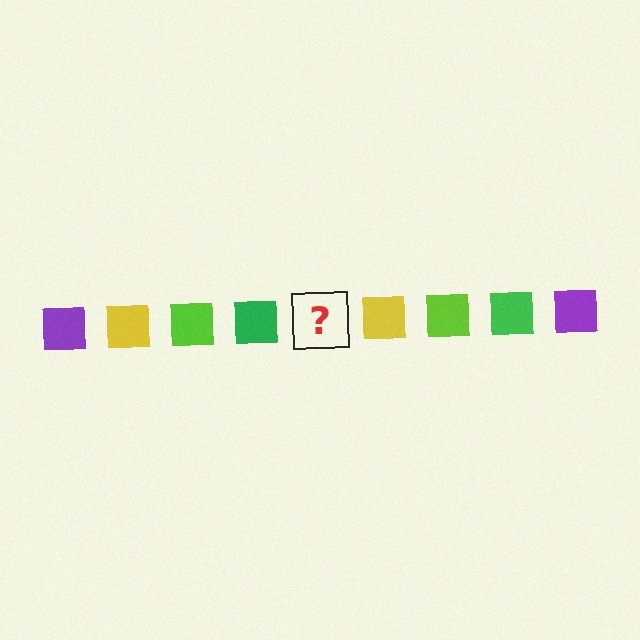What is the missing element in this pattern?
The missing element is a purple square.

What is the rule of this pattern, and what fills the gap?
The rule is that the pattern cycles through purple, yellow, lime, green squares. The gap should be filled with a purple square.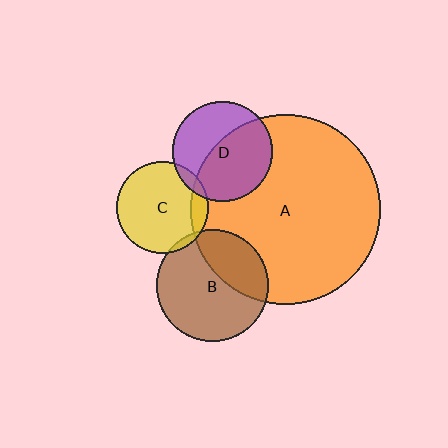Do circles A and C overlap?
Yes.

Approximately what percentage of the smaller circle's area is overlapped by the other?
Approximately 10%.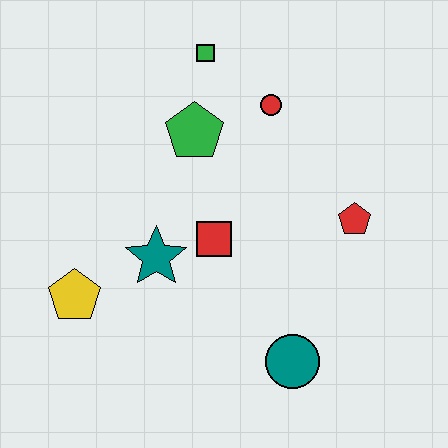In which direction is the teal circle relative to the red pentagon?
The teal circle is below the red pentagon.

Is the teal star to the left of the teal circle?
Yes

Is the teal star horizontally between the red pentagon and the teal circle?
No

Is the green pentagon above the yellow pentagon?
Yes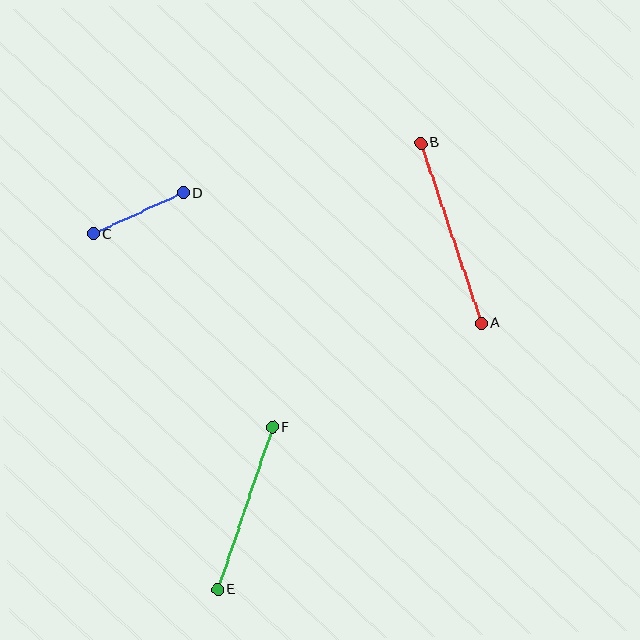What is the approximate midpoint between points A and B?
The midpoint is at approximately (451, 233) pixels.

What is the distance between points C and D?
The distance is approximately 99 pixels.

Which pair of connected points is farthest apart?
Points A and B are farthest apart.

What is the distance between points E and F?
The distance is approximately 171 pixels.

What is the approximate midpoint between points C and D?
The midpoint is at approximately (138, 213) pixels.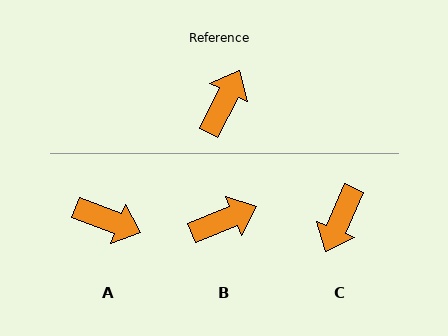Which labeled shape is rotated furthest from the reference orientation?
C, about 178 degrees away.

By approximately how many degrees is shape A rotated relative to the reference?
Approximately 85 degrees clockwise.